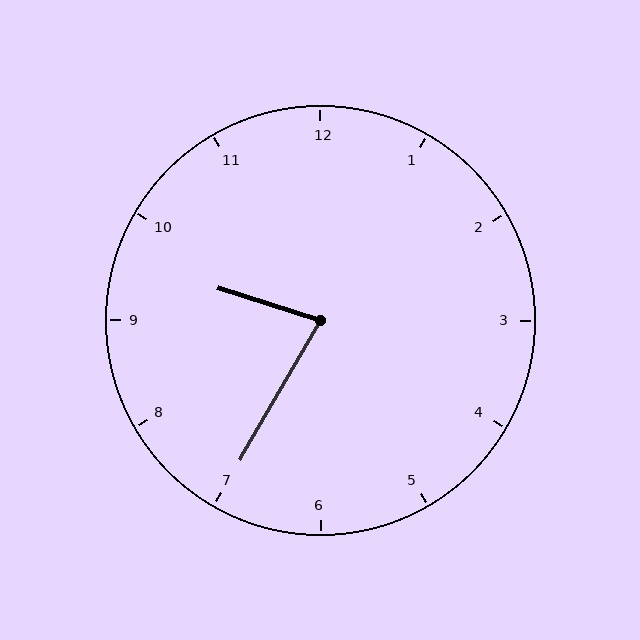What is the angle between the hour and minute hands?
Approximately 78 degrees.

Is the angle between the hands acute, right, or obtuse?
It is acute.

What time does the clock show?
9:35.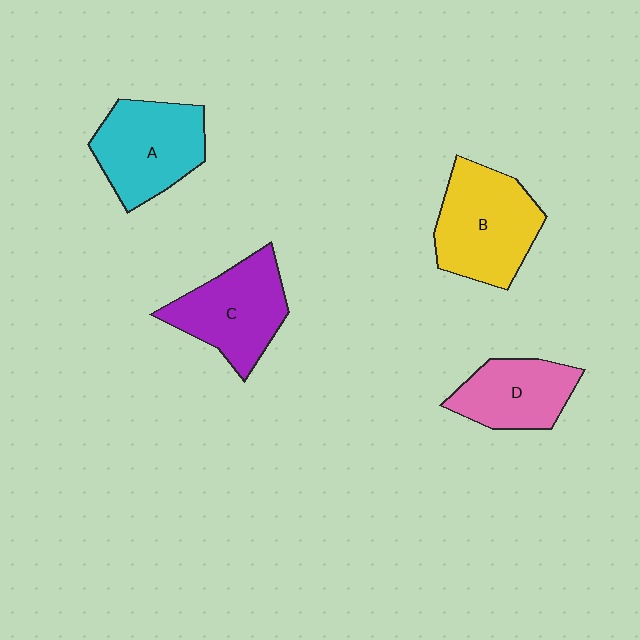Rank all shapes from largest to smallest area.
From largest to smallest: B (yellow), A (cyan), C (purple), D (pink).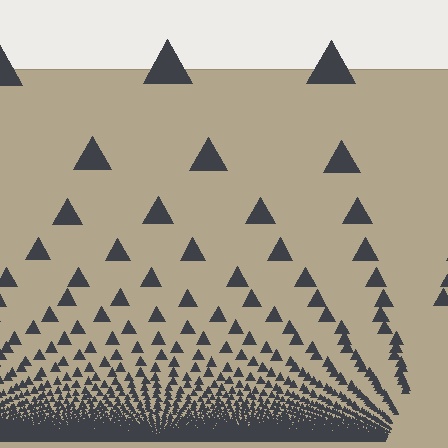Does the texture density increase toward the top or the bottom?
Density increases toward the bottom.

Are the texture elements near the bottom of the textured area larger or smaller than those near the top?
Smaller. The gradient is inverted — elements near the bottom are smaller and denser.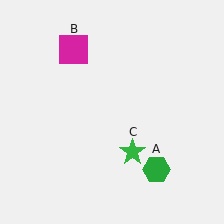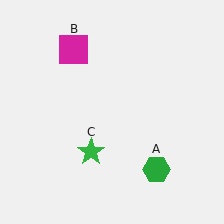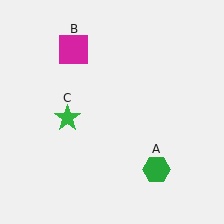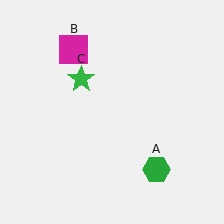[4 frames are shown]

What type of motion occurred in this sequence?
The green star (object C) rotated clockwise around the center of the scene.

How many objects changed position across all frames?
1 object changed position: green star (object C).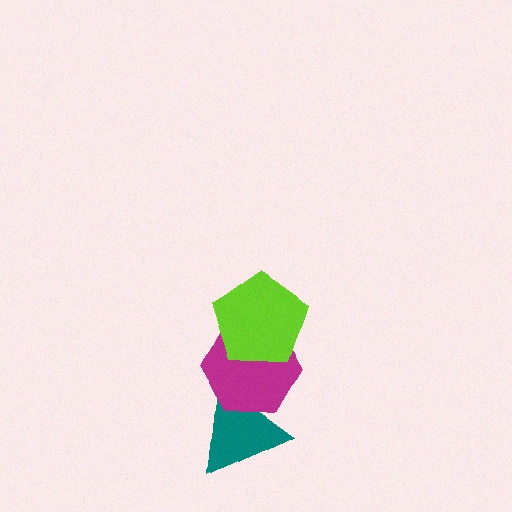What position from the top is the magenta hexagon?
The magenta hexagon is 2nd from the top.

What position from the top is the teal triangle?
The teal triangle is 3rd from the top.